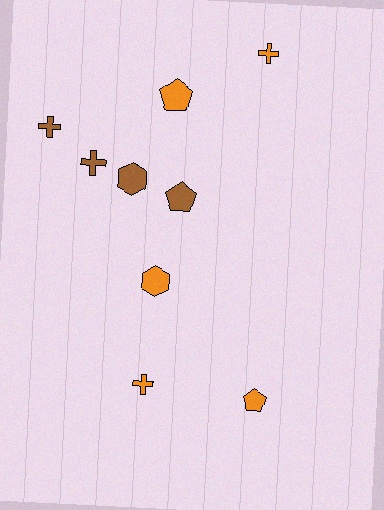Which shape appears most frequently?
Cross, with 4 objects.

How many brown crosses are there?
There are 2 brown crosses.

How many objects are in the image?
There are 9 objects.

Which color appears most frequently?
Orange, with 5 objects.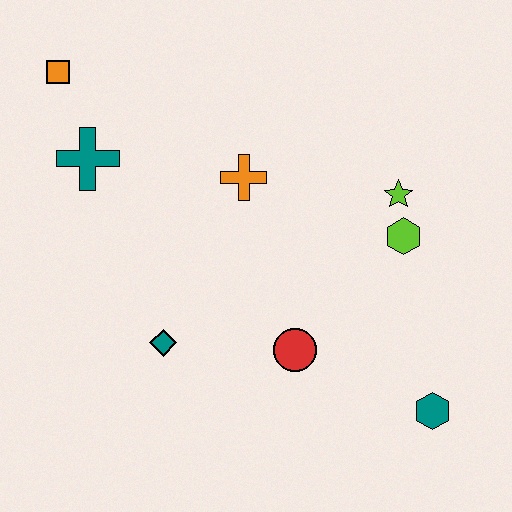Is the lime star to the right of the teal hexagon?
No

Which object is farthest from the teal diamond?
The orange square is farthest from the teal diamond.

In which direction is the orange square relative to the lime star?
The orange square is to the left of the lime star.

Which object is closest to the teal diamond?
The red circle is closest to the teal diamond.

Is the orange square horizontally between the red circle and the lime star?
No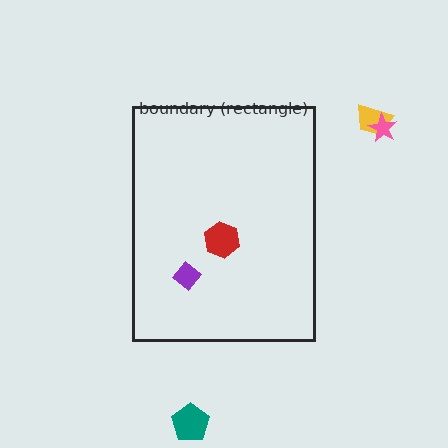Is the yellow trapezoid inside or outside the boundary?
Outside.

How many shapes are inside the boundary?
2 inside, 3 outside.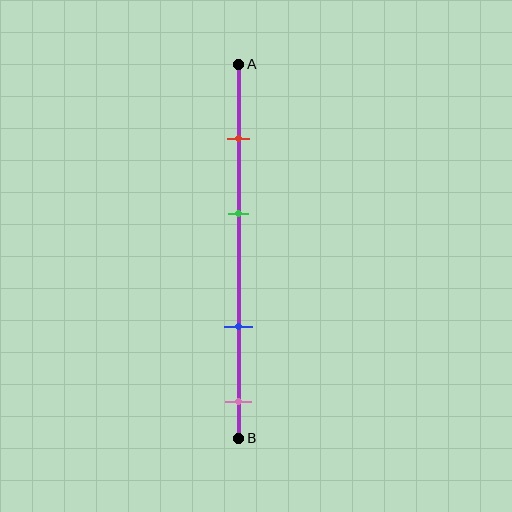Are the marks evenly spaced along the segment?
No, the marks are not evenly spaced.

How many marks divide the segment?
There are 4 marks dividing the segment.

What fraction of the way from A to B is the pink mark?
The pink mark is approximately 90% (0.9) of the way from A to B.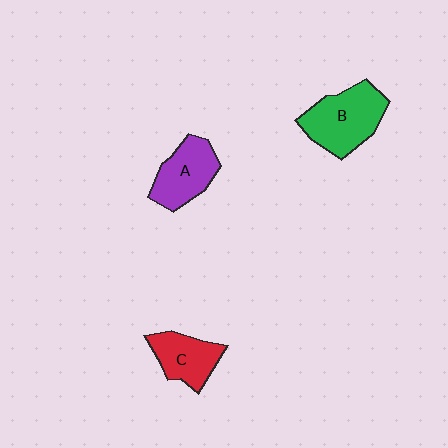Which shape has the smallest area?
Shape C (red).